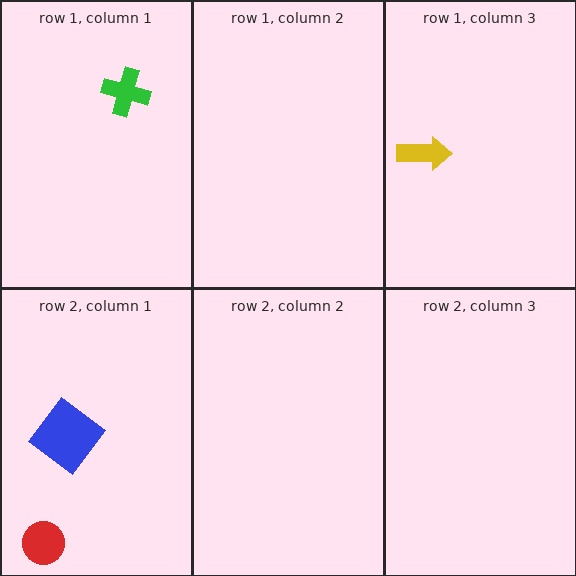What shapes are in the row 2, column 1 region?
The blue diamond, the red circle.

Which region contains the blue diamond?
The row 2, column 1 region.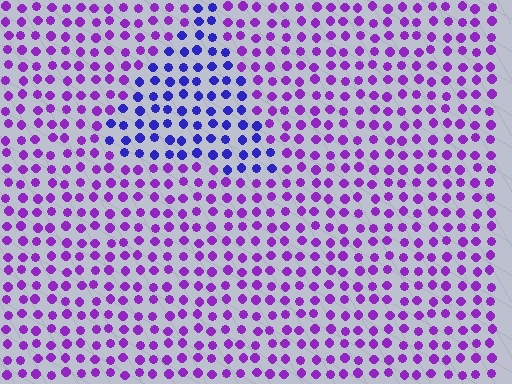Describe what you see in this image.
The image is filled with small purple elements in a uniform arrangement. A triangle-shaped region is visible where the elements are tinted to a slightly different hue, forming a subtle color boundary.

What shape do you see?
I see a triangle.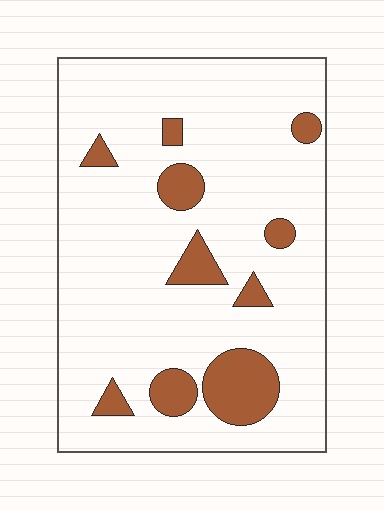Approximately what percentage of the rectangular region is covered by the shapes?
Approximately 15%.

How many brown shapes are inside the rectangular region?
10.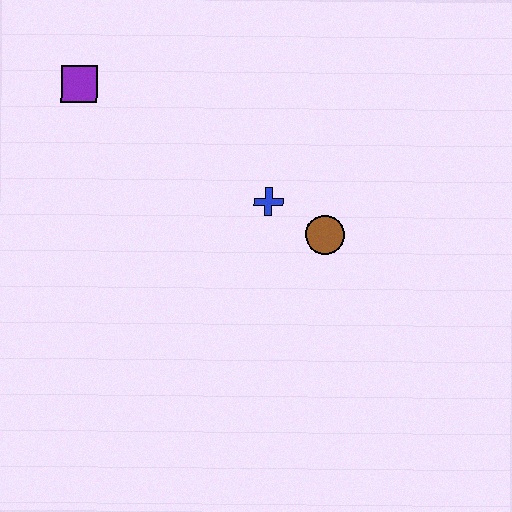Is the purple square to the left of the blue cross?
Yes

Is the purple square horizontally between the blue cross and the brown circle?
No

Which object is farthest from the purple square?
The brown circle is farthest from the purple square.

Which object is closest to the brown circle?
The blue cross is closest to the brown circle.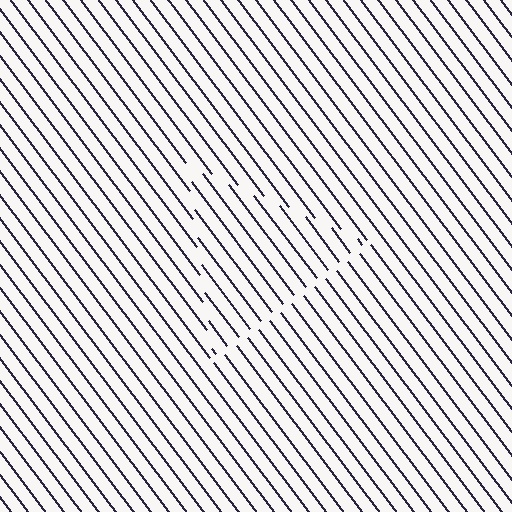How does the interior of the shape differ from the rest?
The interior of the shape contains the same grating, shifted by half a period — the contour is defined by the phase discontinuity where line-ends from the inner and outer gratings abut.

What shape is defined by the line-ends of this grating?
An illusory triangle. The interior of the shape contains the same grating, shifted by half a period — the contour is defined by the phase discontinuity where line-ends from the inner and outer gratings abut.